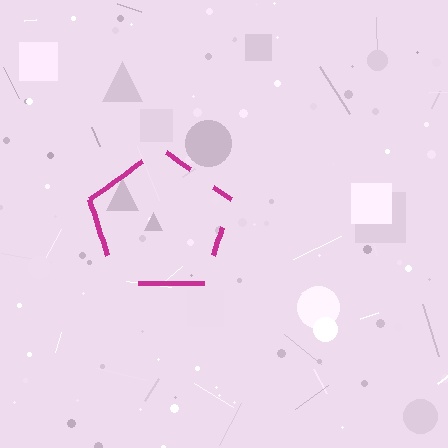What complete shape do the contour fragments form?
The contour fragments form a pentagon.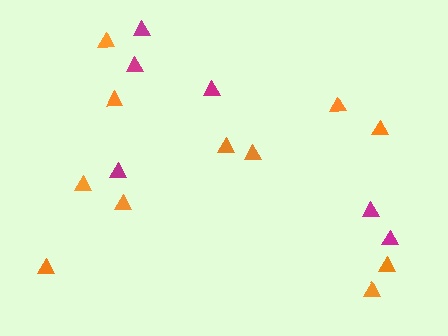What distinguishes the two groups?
There are 2 groups: one group of orange triangles (11) and one group of magenta triangles (6).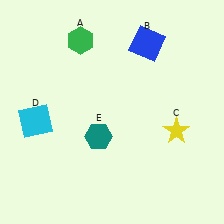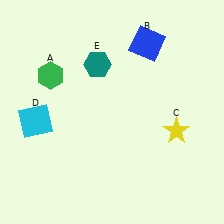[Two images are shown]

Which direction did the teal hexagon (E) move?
The teal hexagon (E) moved up.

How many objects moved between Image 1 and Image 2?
2 objects moved between the two images.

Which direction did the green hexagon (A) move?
The green hexagon (A) moved down.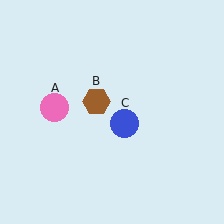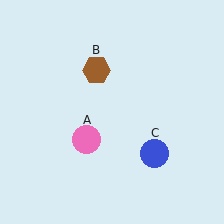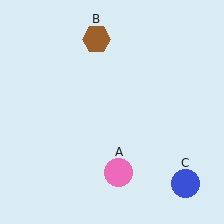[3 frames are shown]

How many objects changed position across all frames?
3 objects changed position: pink circle (object A), brown hexagon (object B), blue circle (object C).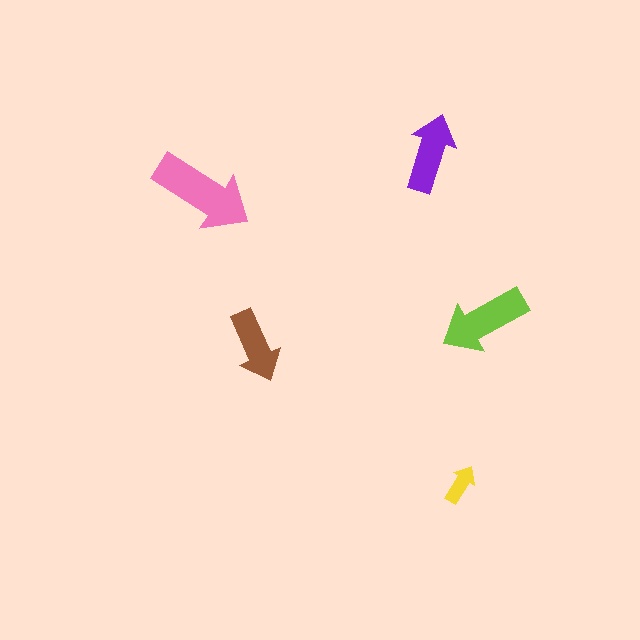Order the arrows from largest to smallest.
the pink one, the lime one, the purple one, the brown one, the yellow one.